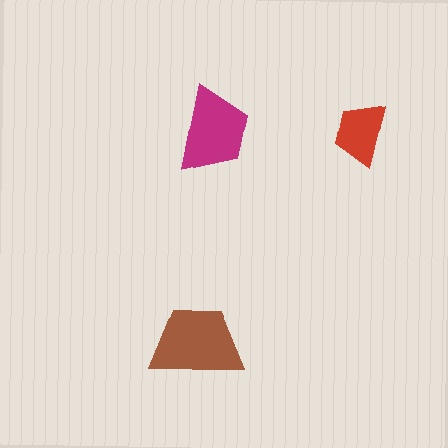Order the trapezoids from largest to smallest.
the brown one, the magenta one, the red one.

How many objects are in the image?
There are 3 objects in the image.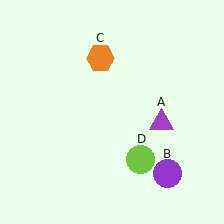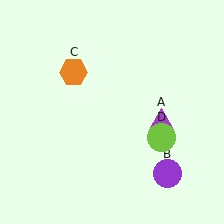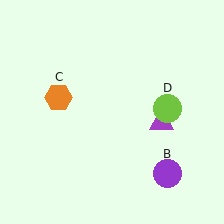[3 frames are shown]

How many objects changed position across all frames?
2 objects changed position: orange hexagon (object C), lime circle (object D).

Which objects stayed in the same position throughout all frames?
Purple triangle (object A) and purple circle (object B) remained stationary.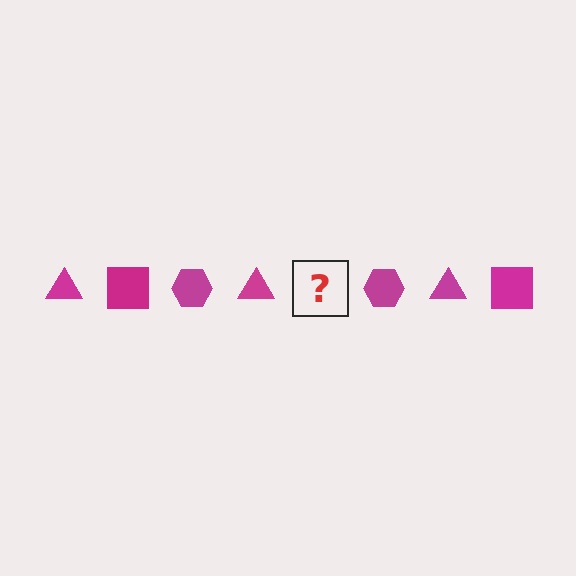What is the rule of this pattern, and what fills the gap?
The rule is that the pattern cycles through triangle, square, hexagon shapes in magenta. The gap should be filled with a magenta square.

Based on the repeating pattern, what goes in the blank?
The blank should be a magenta square.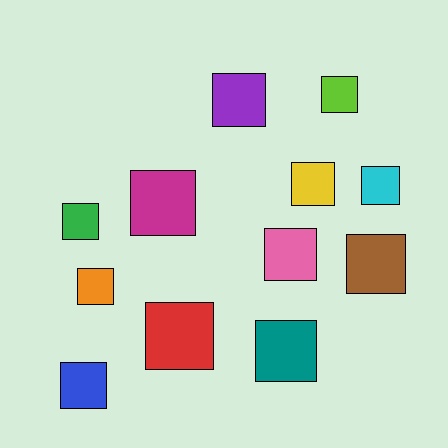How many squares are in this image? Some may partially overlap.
There are 12 squares.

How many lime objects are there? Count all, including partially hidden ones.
There is 1 lime object.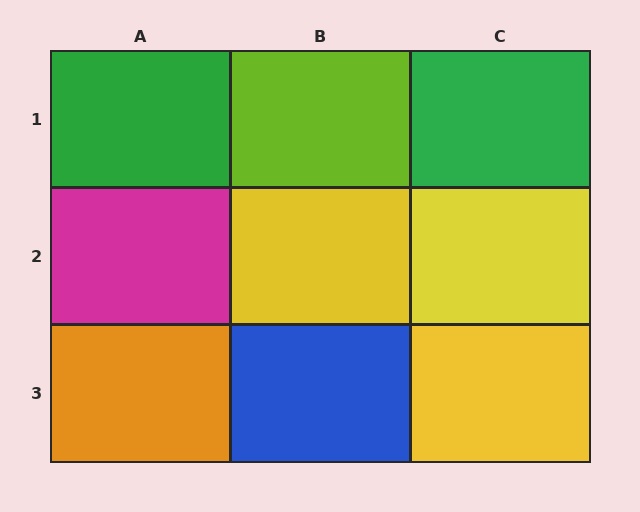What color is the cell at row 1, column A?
Green.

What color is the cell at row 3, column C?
Yellow.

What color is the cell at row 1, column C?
Green.